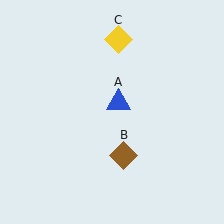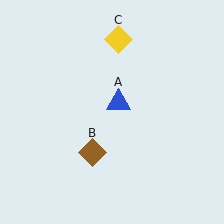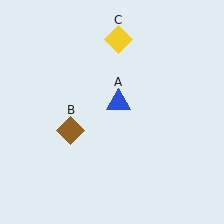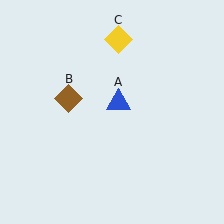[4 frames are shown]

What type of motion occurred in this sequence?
The brown diamond (object B) rotated clockwise around the center of the scene.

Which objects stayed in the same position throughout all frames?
Blue triangle (object A) and yellow diamond (object C) remained stationary.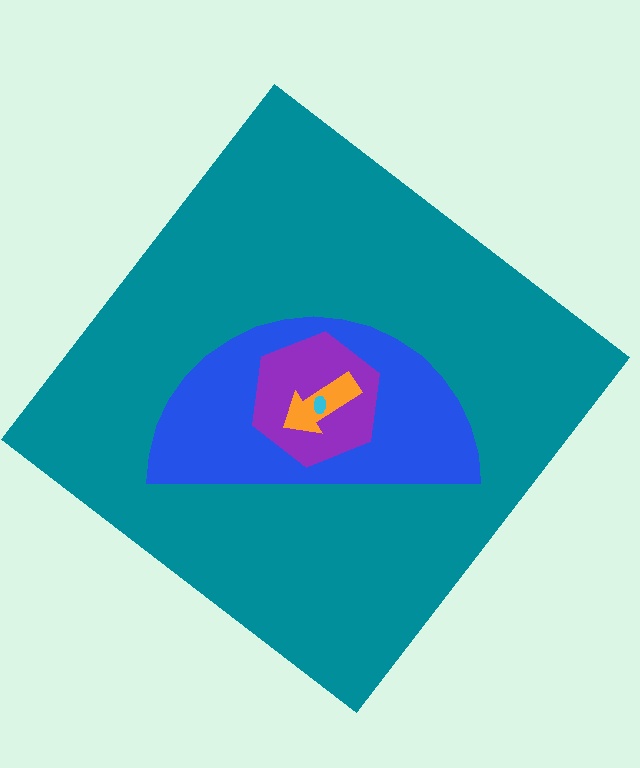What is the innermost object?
The cyan ellipse.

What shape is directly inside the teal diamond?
The blue semicircle.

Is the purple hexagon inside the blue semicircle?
Yes.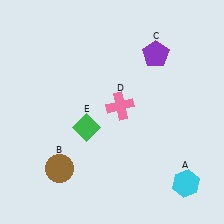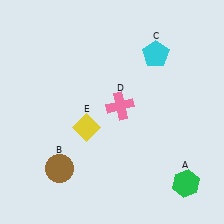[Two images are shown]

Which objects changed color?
A changed from cyan to green. C changed from purple to cyan. E changed from green to yellow.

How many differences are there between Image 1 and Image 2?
There are 3 differences between the two images.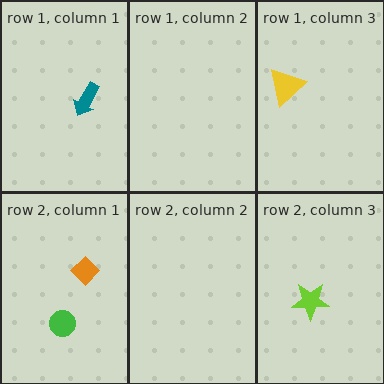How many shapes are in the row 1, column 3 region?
1.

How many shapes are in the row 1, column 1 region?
1.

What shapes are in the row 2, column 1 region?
The green circle, the orange diamond.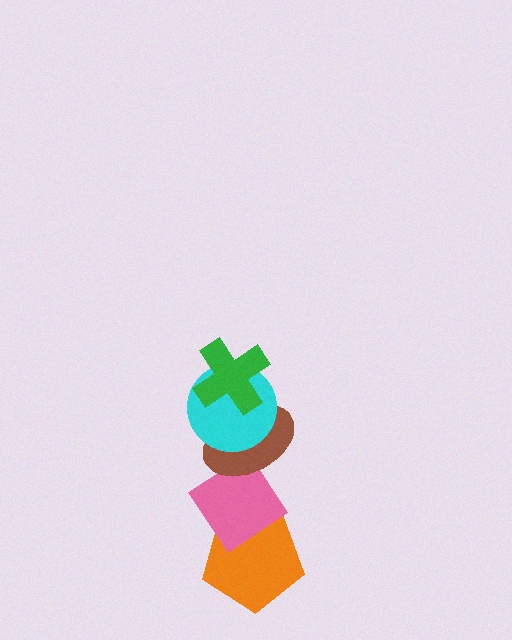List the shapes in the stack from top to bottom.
From top to bottom: the green cross, the cyan circle, the brown ellipse, the pink diamond, the orange pentagon.